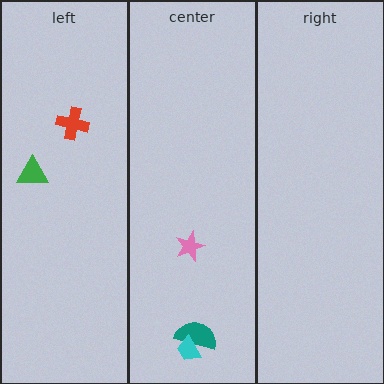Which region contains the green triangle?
The left region.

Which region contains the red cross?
The left region.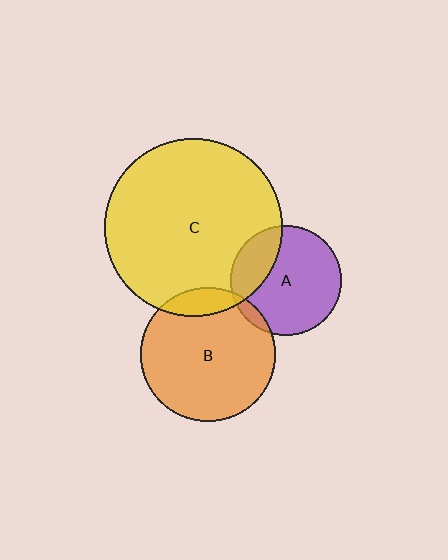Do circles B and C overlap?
Yes.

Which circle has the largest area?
Circle C (yellow).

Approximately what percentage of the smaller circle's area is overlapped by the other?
Approximately 10%.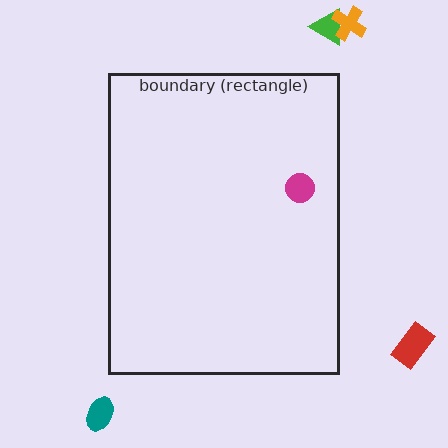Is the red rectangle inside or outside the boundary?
Outside.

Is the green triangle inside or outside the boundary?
Outside.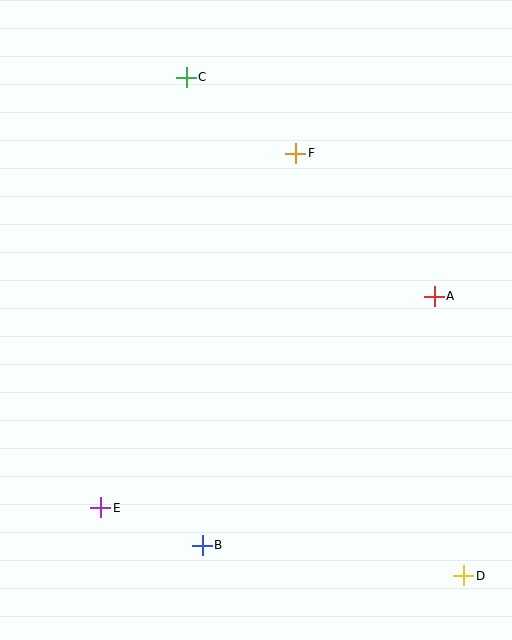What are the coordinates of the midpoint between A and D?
The midpoint between A and D is at (449, 436).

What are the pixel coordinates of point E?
Point E is at (101, 508).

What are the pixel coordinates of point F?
Point F is at (296, 153).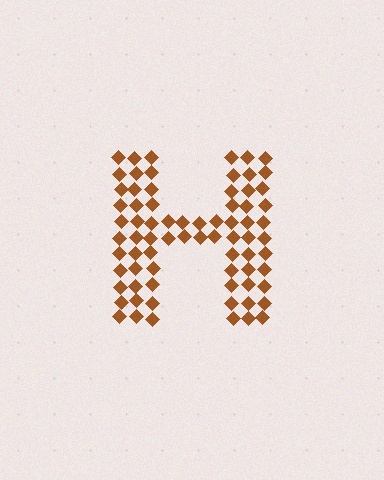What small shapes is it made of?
It is made of small diamonds.